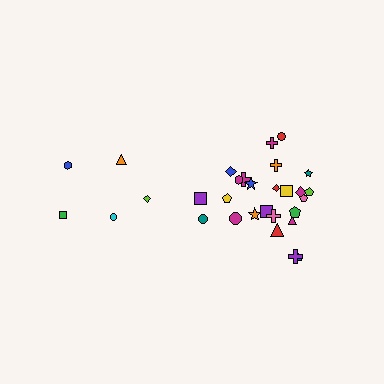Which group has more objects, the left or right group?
The right group.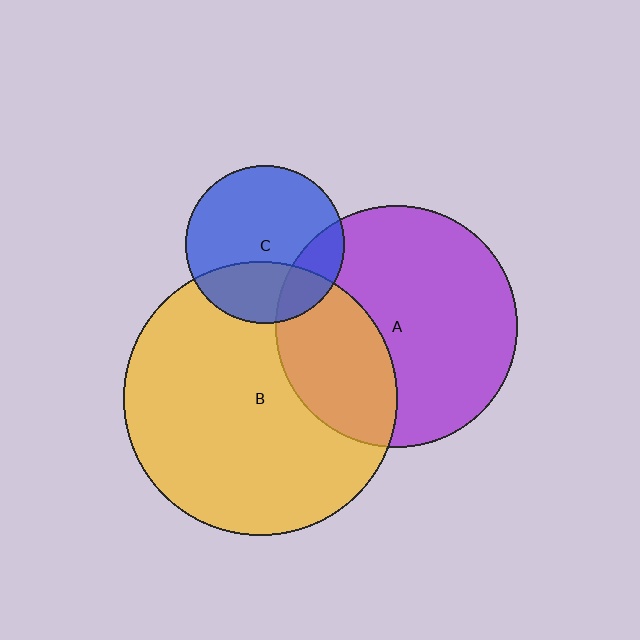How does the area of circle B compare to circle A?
Approximately 1.3 times.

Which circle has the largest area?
Circle B (yellow).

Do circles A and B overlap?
Yes.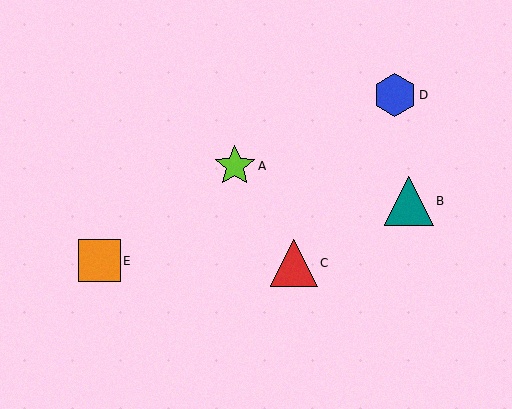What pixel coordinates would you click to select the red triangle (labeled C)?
Click at (294, 263) to select the red triangle C.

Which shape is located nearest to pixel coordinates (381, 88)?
The blue hexagon (labeled D) at (395, 95) is nearest to that location.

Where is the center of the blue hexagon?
The center of the blue hexagon is at (395, 95).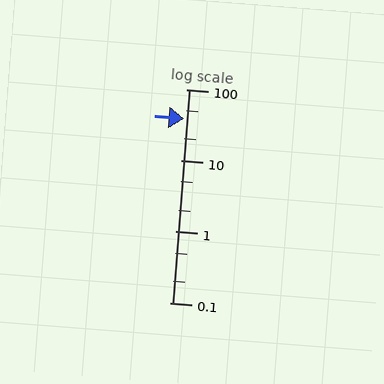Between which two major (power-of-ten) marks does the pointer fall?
The pointer is between 10 and 100.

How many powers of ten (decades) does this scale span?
The scale spans 3 decades, from 0.1 to 100.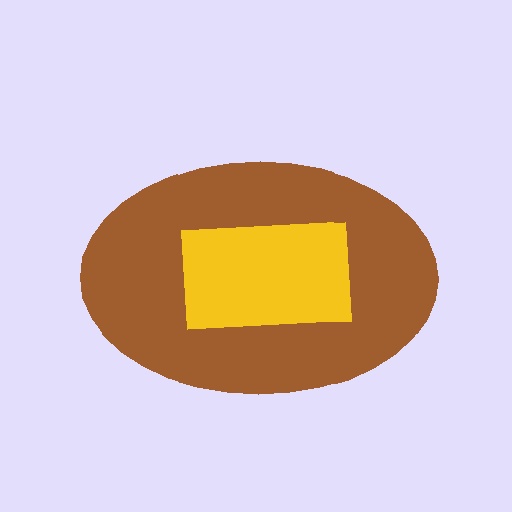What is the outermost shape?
The brown ellipse.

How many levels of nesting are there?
2.